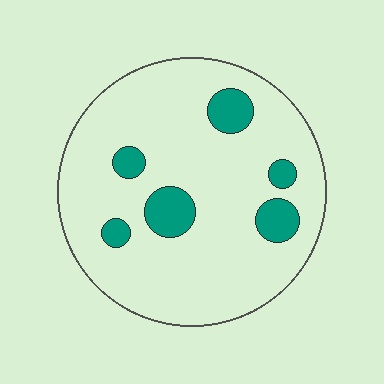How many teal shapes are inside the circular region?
6.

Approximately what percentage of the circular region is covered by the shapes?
Approximately 15%.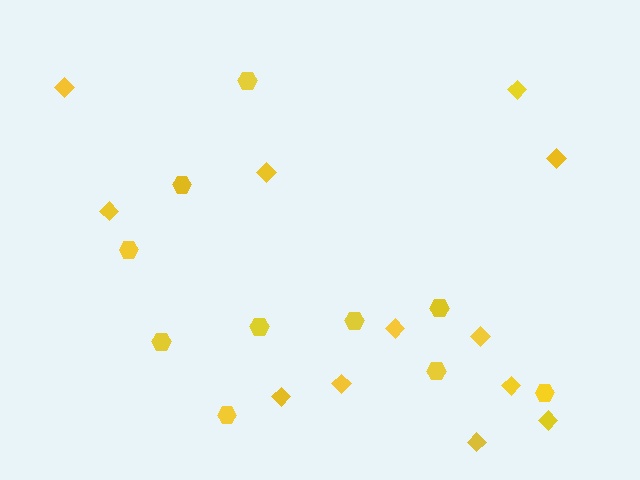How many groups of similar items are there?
There are 2 groups: one group of diamonds (12) and one group of hexagons (10).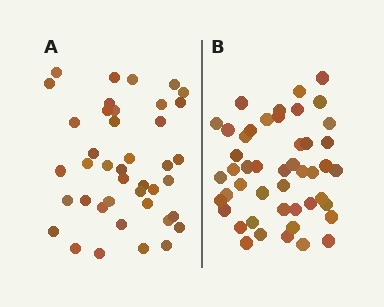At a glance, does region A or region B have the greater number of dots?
Region B (the right region) has more dots.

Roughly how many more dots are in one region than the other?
Region B has about 6 more dots than region A.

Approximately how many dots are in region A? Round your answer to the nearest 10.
About 40 dots. (The exact count is 41, which rounds to 40.)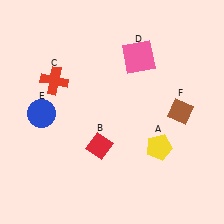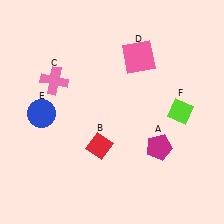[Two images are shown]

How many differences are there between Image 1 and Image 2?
There are 3 differences between the two images.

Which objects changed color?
A changed from yellow to magenta. C changed from red to pink. F changed from brown to lime.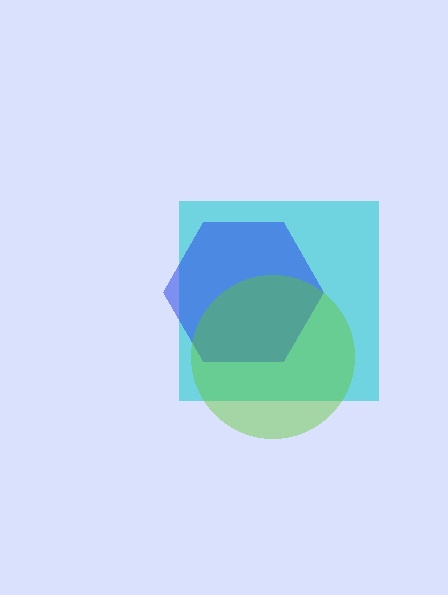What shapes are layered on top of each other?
The layered shapes are: a cyan square, a blue hexagon, a lime circle.